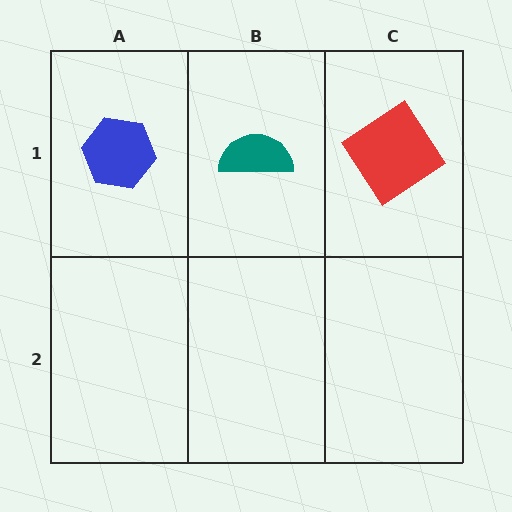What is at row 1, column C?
A red diamond.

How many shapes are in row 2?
0 shapes.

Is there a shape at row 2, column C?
No, that cell is empty.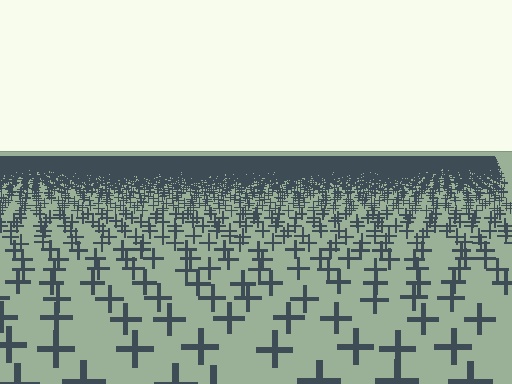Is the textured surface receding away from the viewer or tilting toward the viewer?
The surface is receding away from the viewer. Texture elements get smaller and denser toward the top.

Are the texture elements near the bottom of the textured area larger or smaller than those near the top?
Larger. Near the bottom, elements are closer to the viewer and appear at a bigger on-screen size.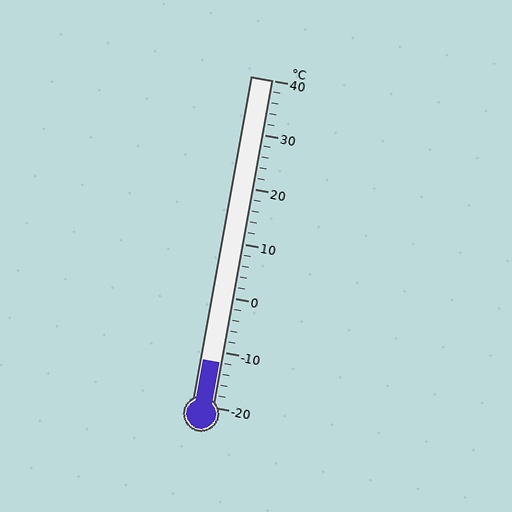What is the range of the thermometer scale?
The thermometer scale ranges from -20°C to 40°C.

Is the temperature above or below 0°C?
The temperature is below 0°C.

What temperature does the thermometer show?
The thermometer shows approximately -12°C.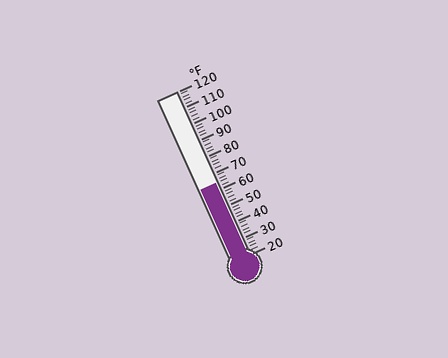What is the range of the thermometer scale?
The thermometer scale ranges from 20°F to 120°F.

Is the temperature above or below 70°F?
The temperature is below 70°F.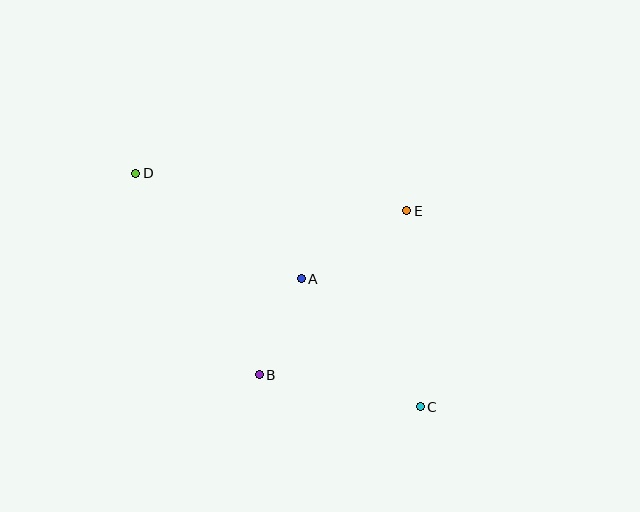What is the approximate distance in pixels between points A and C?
The distance between A and C is approximately 175 pixels.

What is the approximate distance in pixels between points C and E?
The distance between C and E is approximately 196 pixels.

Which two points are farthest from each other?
Points C and D are farthest from each other.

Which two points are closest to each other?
Points A and B are closest to each other.